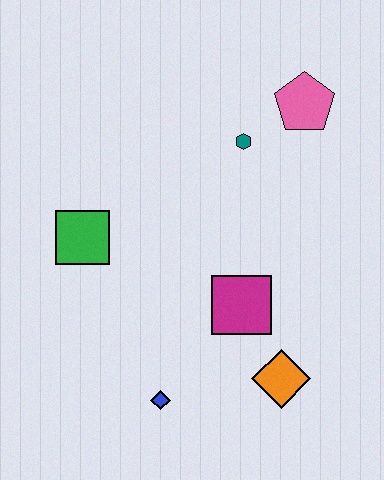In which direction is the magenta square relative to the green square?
The magenta square is to the right of the green square.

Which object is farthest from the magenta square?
The pink pentagon is farthest from the magenta square.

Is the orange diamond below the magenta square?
Yes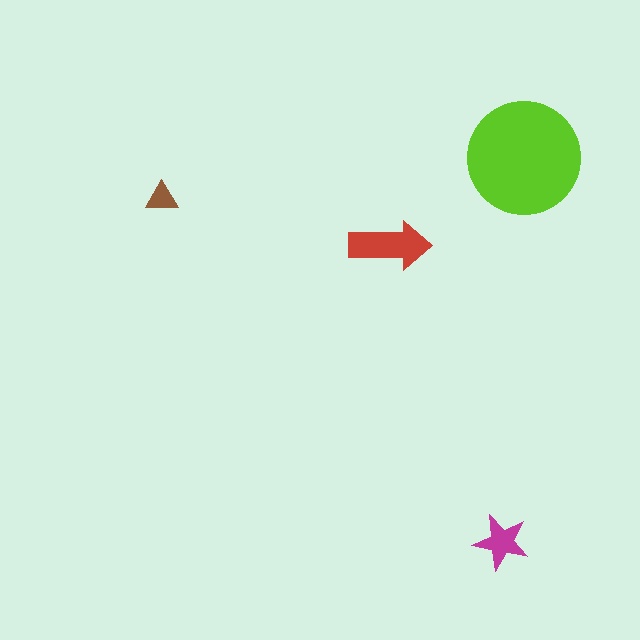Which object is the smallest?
The brown triangle.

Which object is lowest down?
The magenta star is bottommost.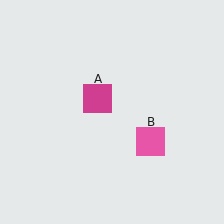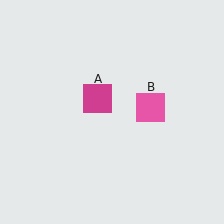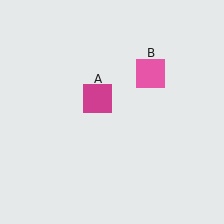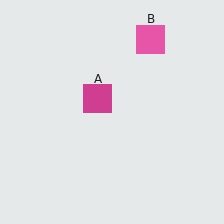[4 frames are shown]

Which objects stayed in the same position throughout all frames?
Magenta square (object A) remained stationary.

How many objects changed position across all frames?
1 object changed position: pink square (object B).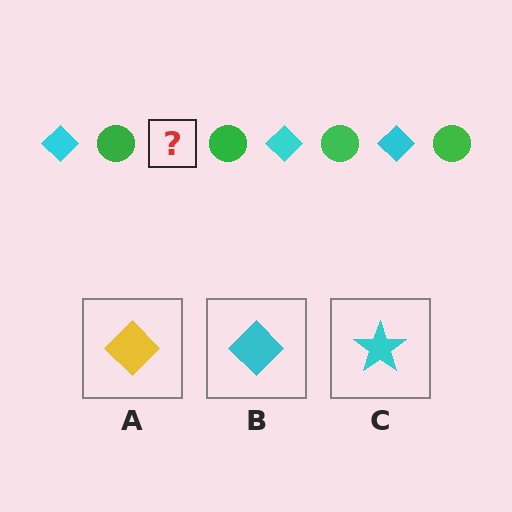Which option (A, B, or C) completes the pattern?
B.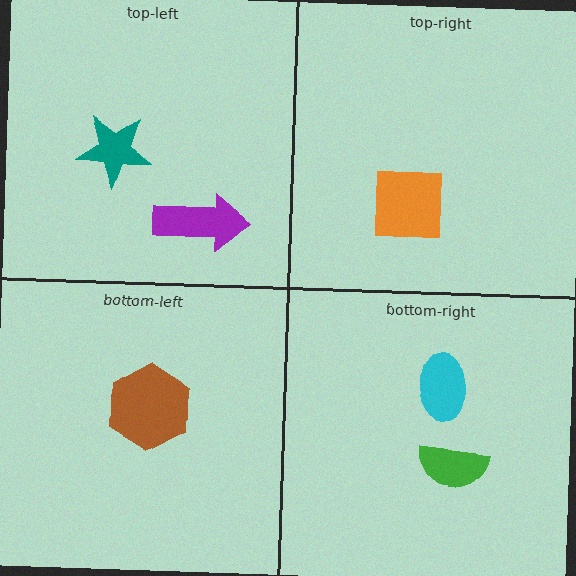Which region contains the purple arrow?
The top-left region.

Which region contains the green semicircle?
The bottom-right region.